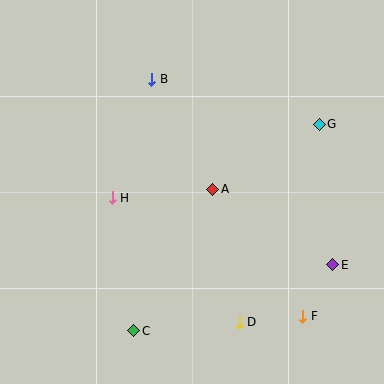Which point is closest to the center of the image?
Point A at (213, 189) is closest to the center.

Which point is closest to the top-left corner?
Point B is closest to the top-left corner.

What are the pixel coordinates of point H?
Point H is at (112, 198).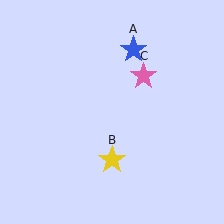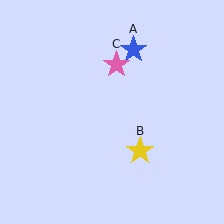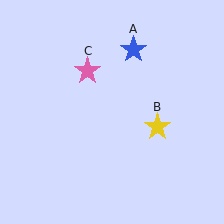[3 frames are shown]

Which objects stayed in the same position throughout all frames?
Blue star (object A) remained stationary.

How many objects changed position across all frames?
2 objects changed position: yellow star (object B), pink star (object C).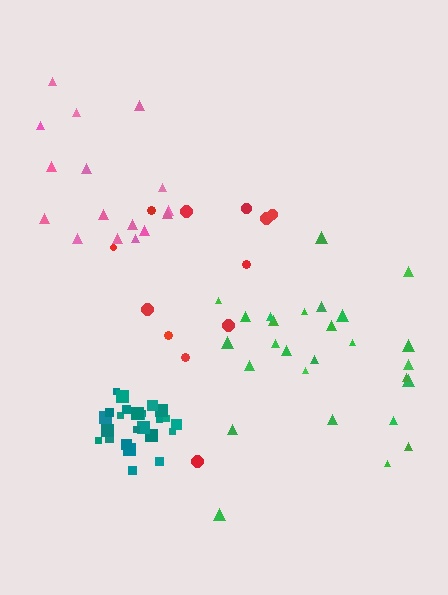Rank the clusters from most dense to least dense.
teal, green, pink, red.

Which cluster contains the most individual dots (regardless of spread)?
Green (27).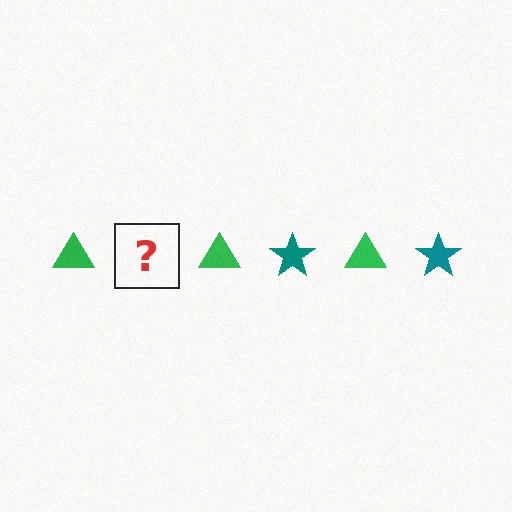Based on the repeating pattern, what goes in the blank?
The blank should be a teal star.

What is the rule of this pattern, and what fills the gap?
The rule is that the pattern alternates between green triangle and teal star. The gap should be filled with a teal star.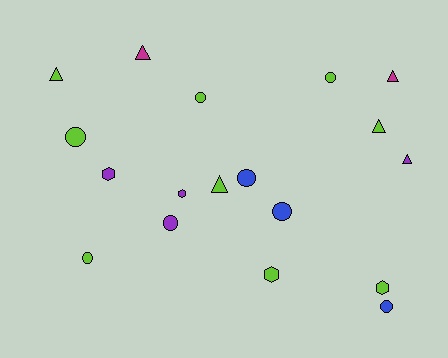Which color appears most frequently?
Lime, with 9 objects.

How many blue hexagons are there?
There are no blue hexagons.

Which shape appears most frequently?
Circle, with 8 objects.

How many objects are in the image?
There are 18 objects.